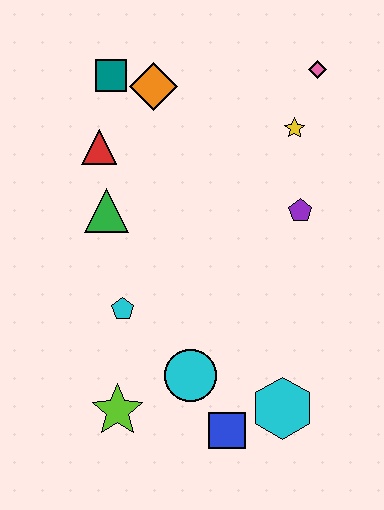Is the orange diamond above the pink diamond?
No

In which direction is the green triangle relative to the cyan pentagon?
The green triangle is above the cyan pentagon.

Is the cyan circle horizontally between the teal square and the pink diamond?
Yes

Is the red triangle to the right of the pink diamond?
No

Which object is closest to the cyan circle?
The blue square is closest to the cyan circle.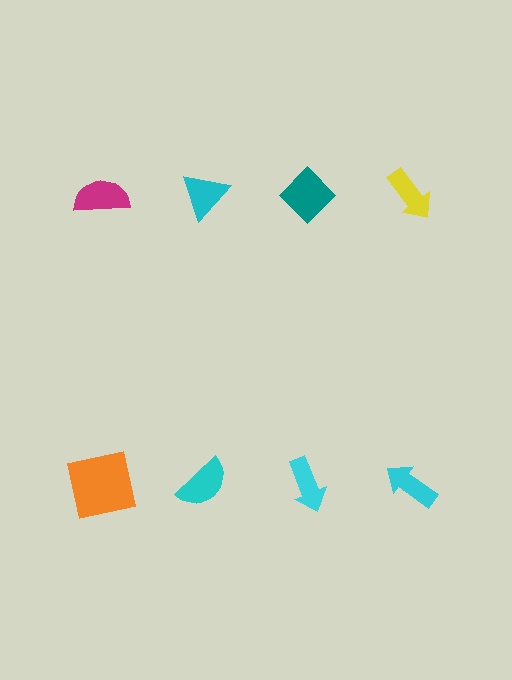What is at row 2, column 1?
An orange square.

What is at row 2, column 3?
A cyan arrow.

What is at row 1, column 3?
A teal diamond.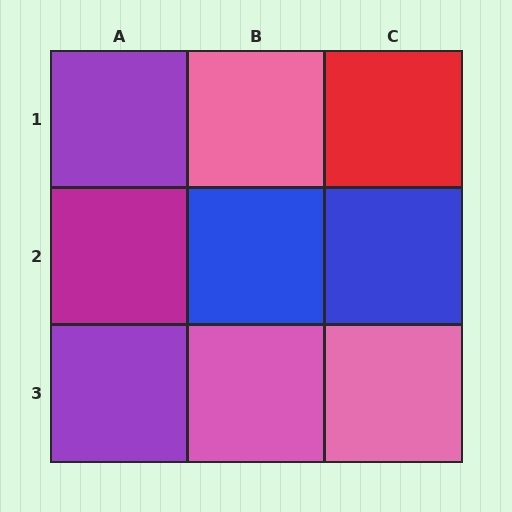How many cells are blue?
2 cells are blue.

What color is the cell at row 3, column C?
Pink.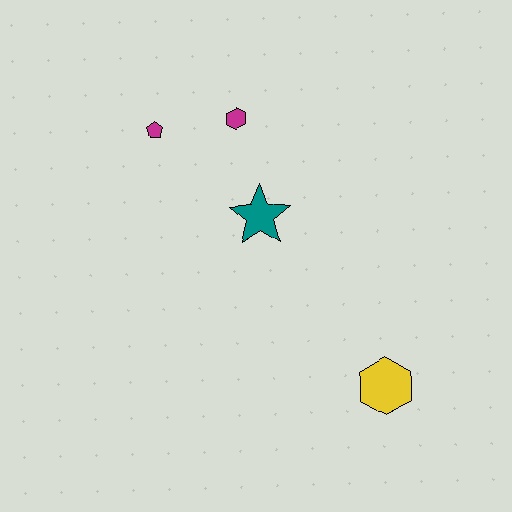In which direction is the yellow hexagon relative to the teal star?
The yellow hexagon is below the teal star.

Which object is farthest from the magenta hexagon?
The yellow hexagon is farthest from the magenta hexagon.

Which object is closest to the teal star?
The magenta hexagon is closest to the teal star.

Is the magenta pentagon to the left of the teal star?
Yes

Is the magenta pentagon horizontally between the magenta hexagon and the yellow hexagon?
No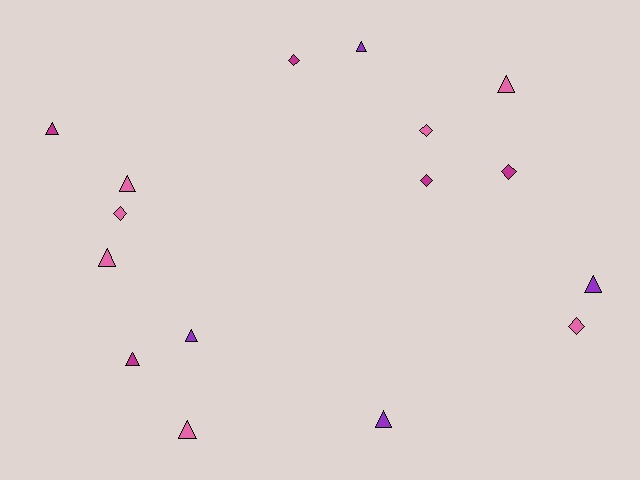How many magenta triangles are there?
There are 2 magenta triangles.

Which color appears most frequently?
Pink, with 7 objects.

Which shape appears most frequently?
Triangle, with 10 objects.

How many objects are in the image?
There are 16 objects.